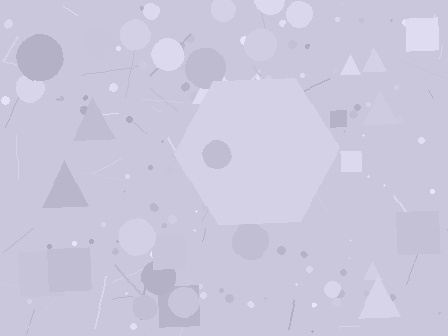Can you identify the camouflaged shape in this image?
The camouflaged shape is a hexagon.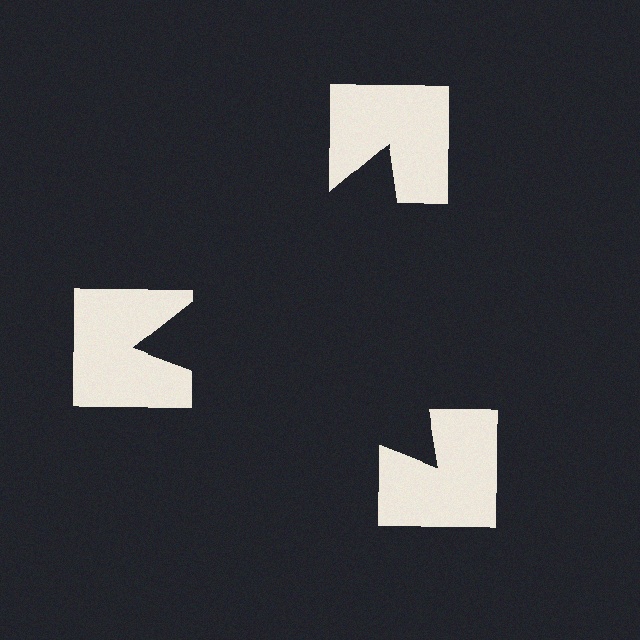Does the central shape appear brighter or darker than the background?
It typically appears slightly darker than the background, even though no actual brightness change is drawn.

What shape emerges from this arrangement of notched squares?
An illusory triangle — its edges are inferred from the aligned wedge cuts in the notched squares, not physically drawn.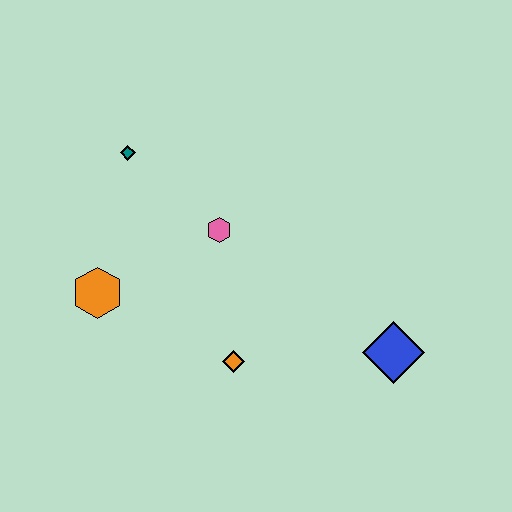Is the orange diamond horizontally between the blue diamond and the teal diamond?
Yes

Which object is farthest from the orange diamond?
The teal diamond is farthest from the orange diamond.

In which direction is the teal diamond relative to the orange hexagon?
The teal diamond is above the orange hexagon.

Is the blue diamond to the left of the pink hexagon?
No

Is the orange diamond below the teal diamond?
Yes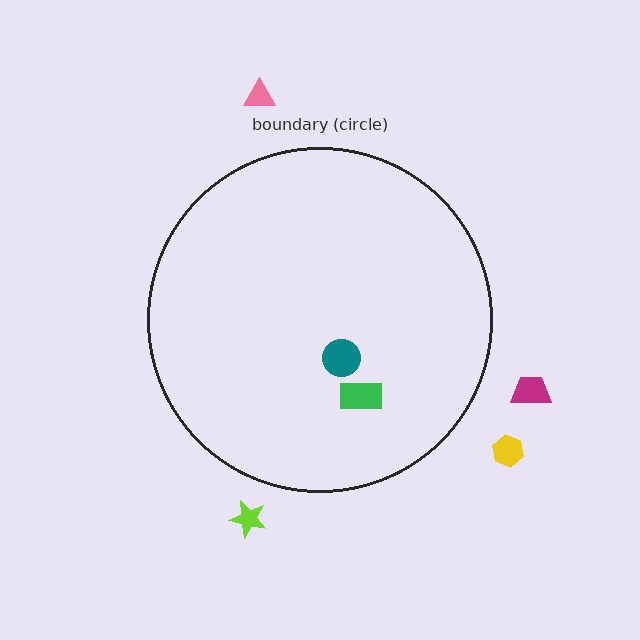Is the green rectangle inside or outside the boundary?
Inside.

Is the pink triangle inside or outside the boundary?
Outside.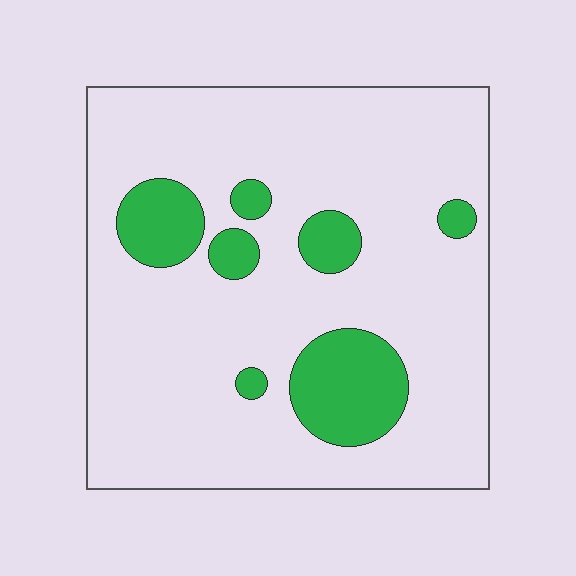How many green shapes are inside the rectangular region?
7.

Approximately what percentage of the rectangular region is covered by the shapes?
Approximately 15%.